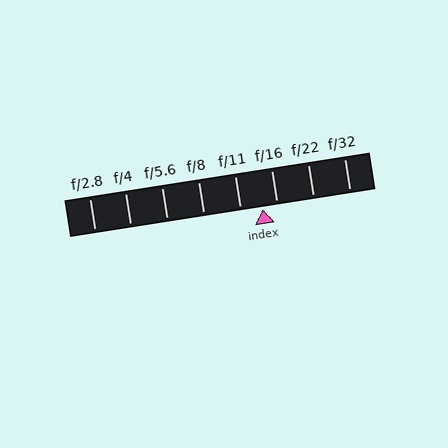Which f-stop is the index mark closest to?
The index mark is closest to f/16.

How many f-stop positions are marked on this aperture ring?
There are 8 f-stop positions marked.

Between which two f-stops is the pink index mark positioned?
The index mark is between f/11 and f/16.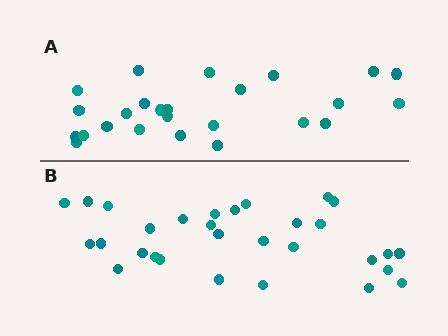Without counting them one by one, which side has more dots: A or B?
Region B (the bottom region) has more dots.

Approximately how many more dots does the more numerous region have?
Region B has about 5 more dots than region A.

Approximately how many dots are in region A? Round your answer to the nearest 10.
About 20 dots. (The exact count is 25, which rounds to 20.)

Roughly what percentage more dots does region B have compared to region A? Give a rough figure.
About 20% more.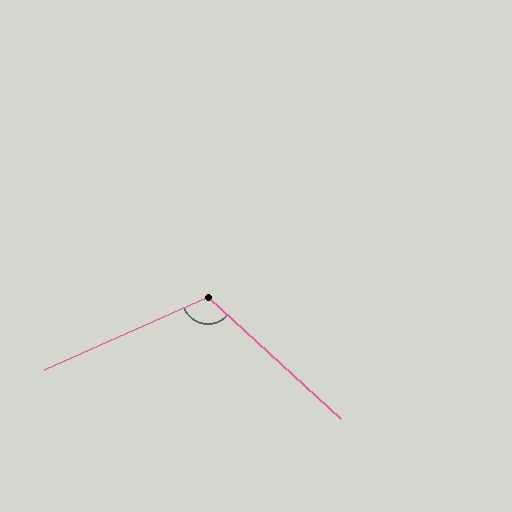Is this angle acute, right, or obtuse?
It is obtuse.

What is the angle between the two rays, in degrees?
Approximately 114 degrees.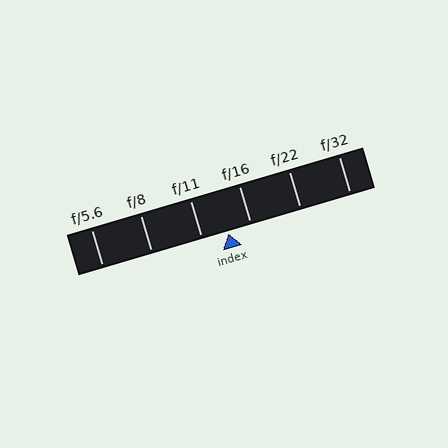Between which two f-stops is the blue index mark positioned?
The index mark is between f/11 and f/16.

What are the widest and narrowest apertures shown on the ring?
The widest aperture shown is f/5.6 and the narrowest is f/32.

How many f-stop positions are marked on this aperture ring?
There are 6 f-stop positions marked.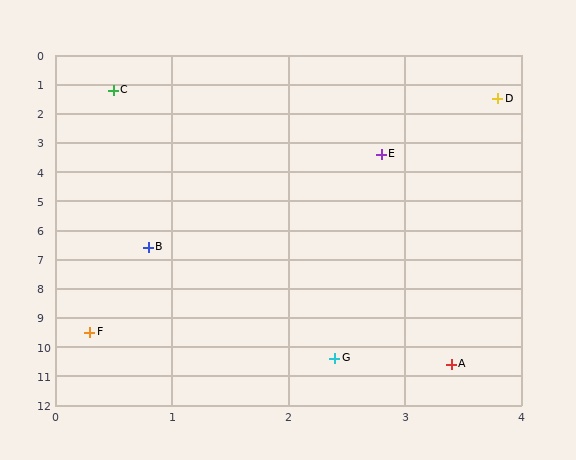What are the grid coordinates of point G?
Point G is at approximately (2.4, 10.4).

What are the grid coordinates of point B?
Point B is at approximately (0.8, 6.6).